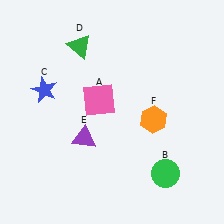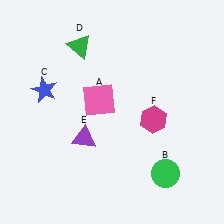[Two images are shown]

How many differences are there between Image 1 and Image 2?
There is 1 difference between the two images.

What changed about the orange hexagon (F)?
In Image 1, F is orange. In Image 2, it changed to magenta.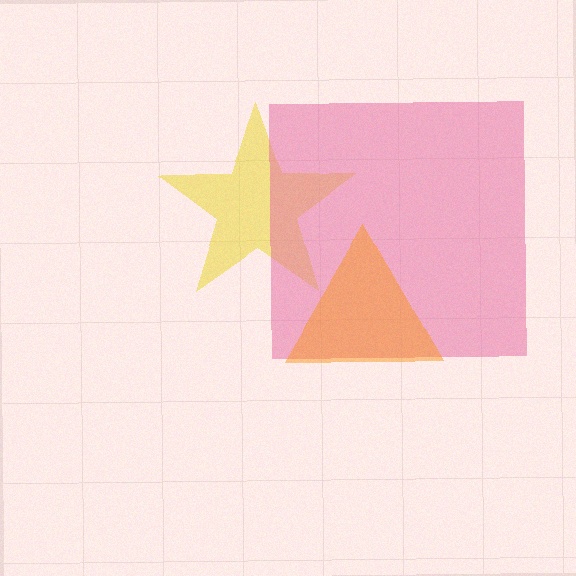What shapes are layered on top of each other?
The layered shapes are: a yellow star, a pink square, an orange triangle.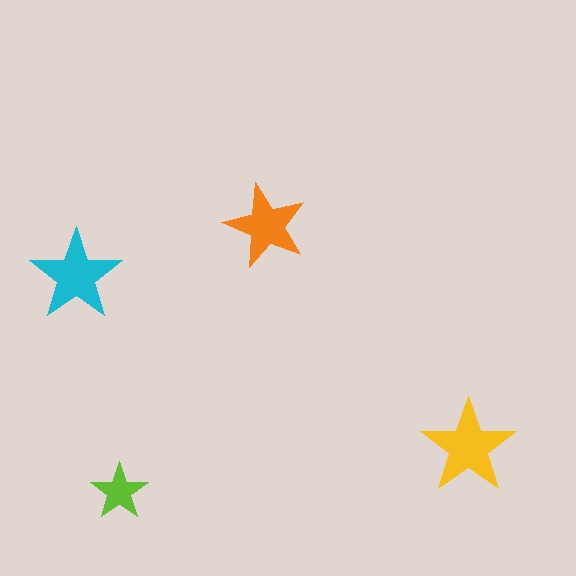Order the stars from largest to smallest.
the yellow one, the cyan one, the orange one, the lime one.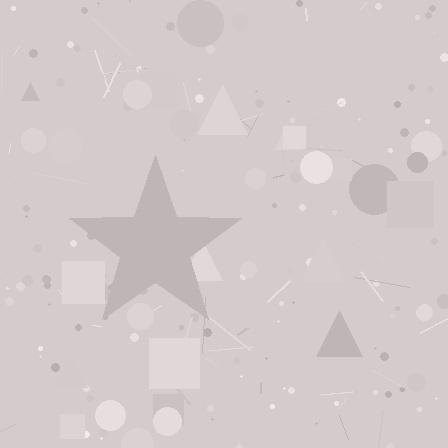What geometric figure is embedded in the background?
A star is embedded in the background.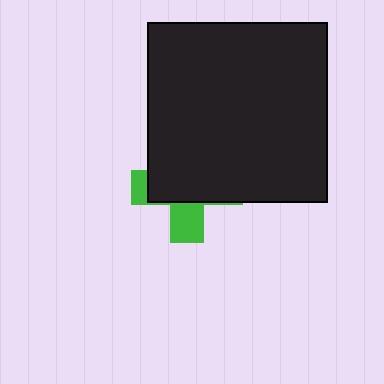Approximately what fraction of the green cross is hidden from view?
Roughly 69% of the green cross is hidden behind the black square.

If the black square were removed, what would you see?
You would see the complete green cross.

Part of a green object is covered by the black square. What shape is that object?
It is a cross.